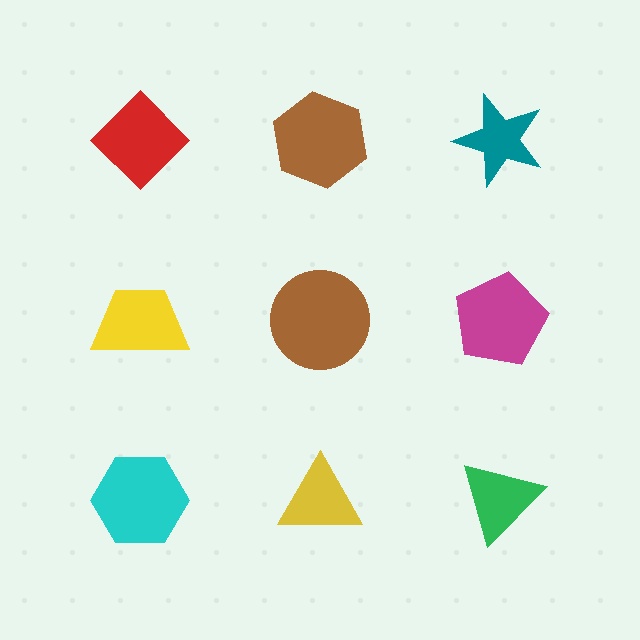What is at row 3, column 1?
A cyan hexagon.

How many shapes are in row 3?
3 shapes.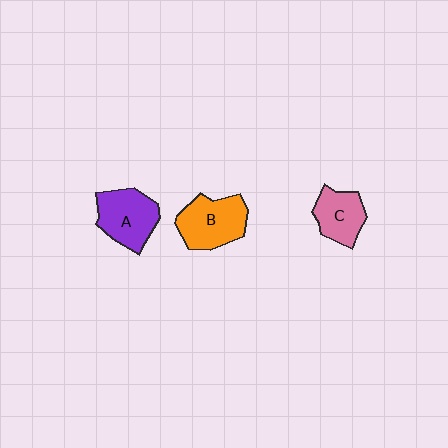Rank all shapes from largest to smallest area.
From largest to smallest: B (orange), A (purple), C (pink).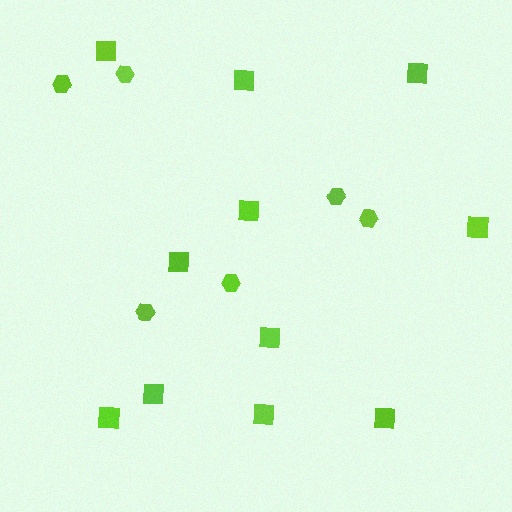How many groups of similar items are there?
There are 2 groups: one group of hexagons (6) and one group of squares (11).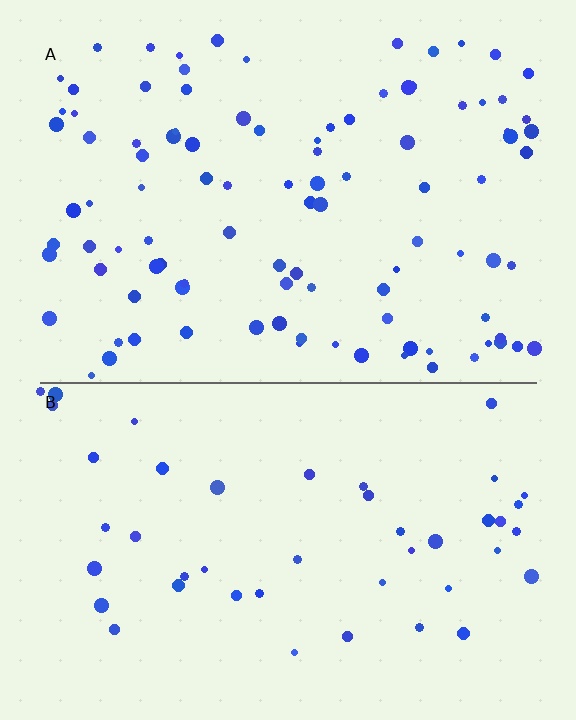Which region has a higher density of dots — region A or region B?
A (the top).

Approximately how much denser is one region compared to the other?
Approximately 2.2× — region A over region B.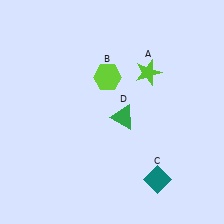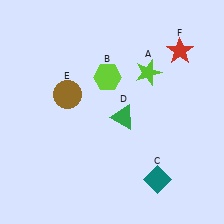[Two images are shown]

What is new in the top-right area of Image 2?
A red star (F) was added in the top-right area of Image 2.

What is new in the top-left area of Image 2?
A brown circle (E) was added in the top-left area of Image 2.